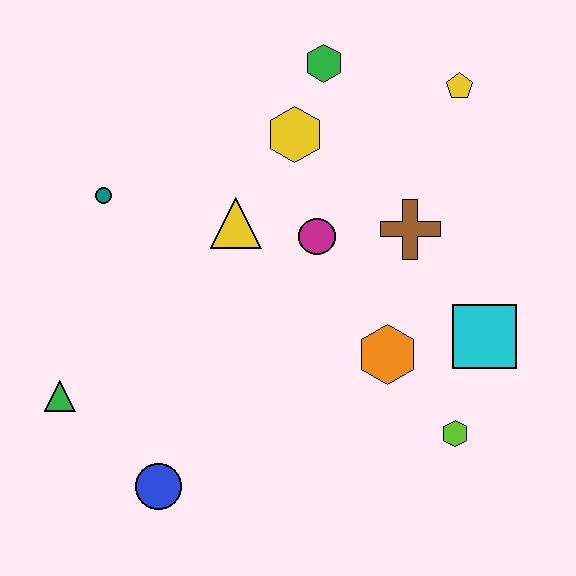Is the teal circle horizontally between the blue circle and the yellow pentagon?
No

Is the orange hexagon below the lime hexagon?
No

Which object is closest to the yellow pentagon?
The green hexagon is closest to the yellow pentagon.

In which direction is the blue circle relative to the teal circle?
The blue circle is below the teal circle.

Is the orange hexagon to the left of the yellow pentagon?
Yes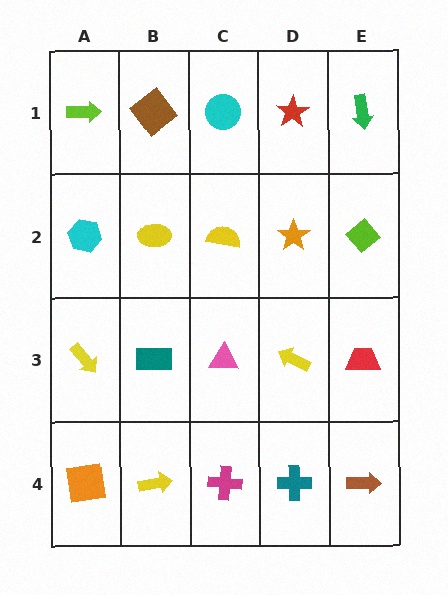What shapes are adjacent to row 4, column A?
A yellow arrow (row 3, column A), a yellow arrow (row 4, column B).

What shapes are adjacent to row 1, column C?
A yellow semicircle (row 2, column C), a brown diamond (row 1, column B), a red star (row 1, column D).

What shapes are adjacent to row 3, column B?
A yellow ellipse (row 2, column B), a yellow arrow (row 4, column B), a yellow arrow (row 3, column A), a pink triangle (row 3, column C).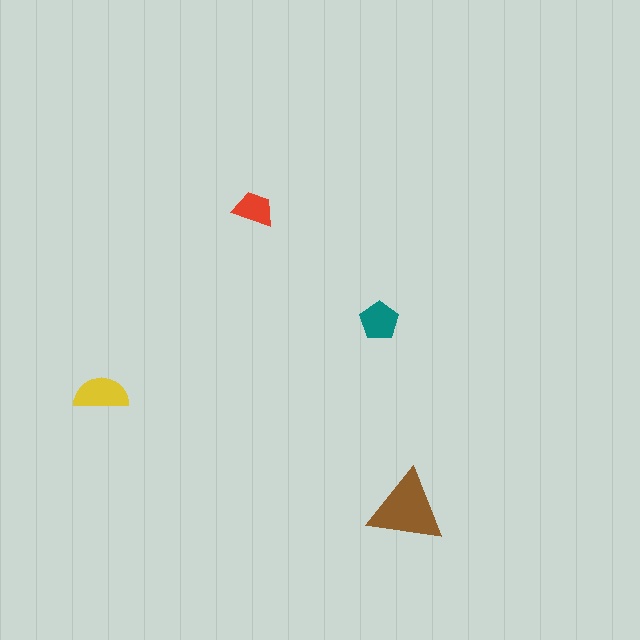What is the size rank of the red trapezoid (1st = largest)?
4th.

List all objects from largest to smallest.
The brown triangle, the yellow semicircle, the teal pentagon, the red trapezoid.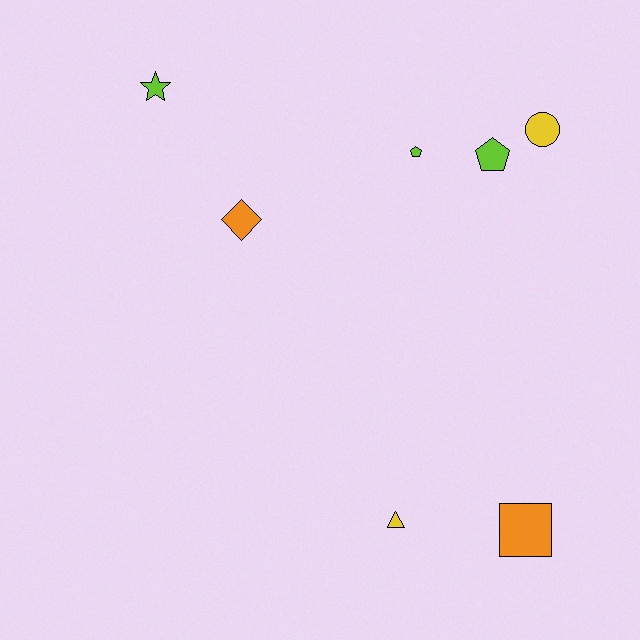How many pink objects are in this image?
There are no pink objects.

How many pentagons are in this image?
There are 2 pentagons.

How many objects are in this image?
There are 7 objects.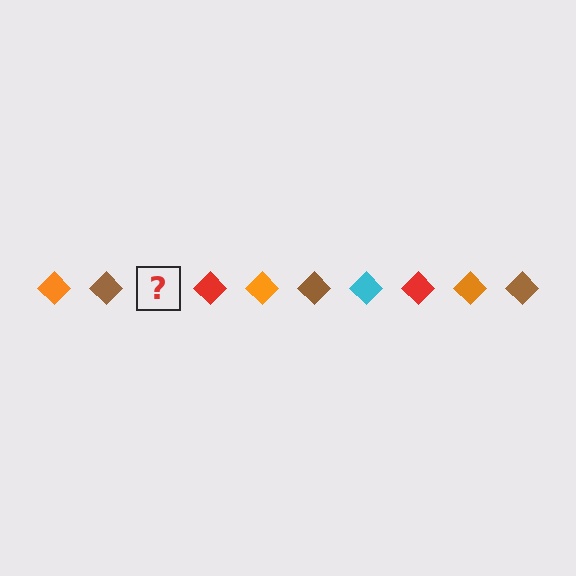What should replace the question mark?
The question mark should be replaced with a cyan diamond.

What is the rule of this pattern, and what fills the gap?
The rule is that the pattern cycles through orange, brown, cyan, red diamonds. The gap should be filled with a cyan diamond.